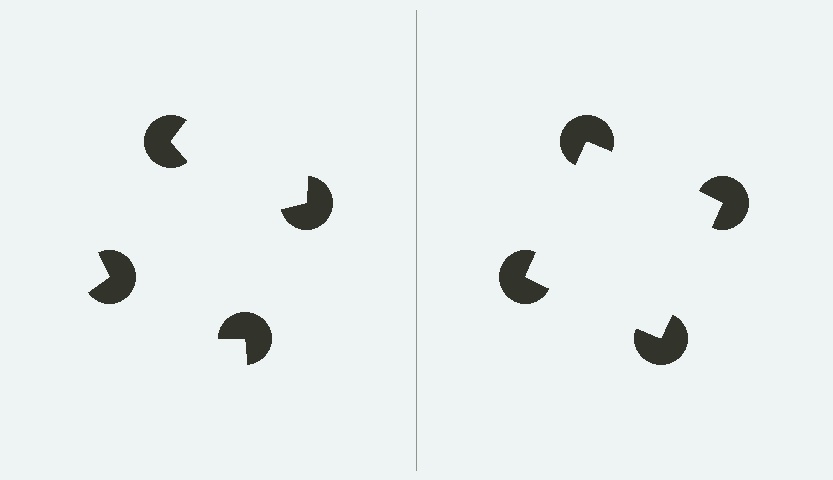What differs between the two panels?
The pac-man discs are positioned identically on both sides; only the wedge orientations differ. On the right they align to a square; on the left they are misaligned.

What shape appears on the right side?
An illusory square.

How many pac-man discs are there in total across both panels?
8 — 4 on each side.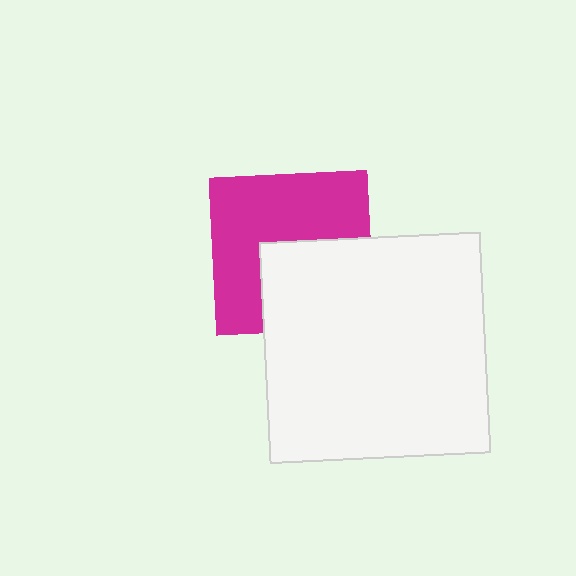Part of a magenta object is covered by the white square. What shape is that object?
It is a square.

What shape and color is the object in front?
The object in front is a white square.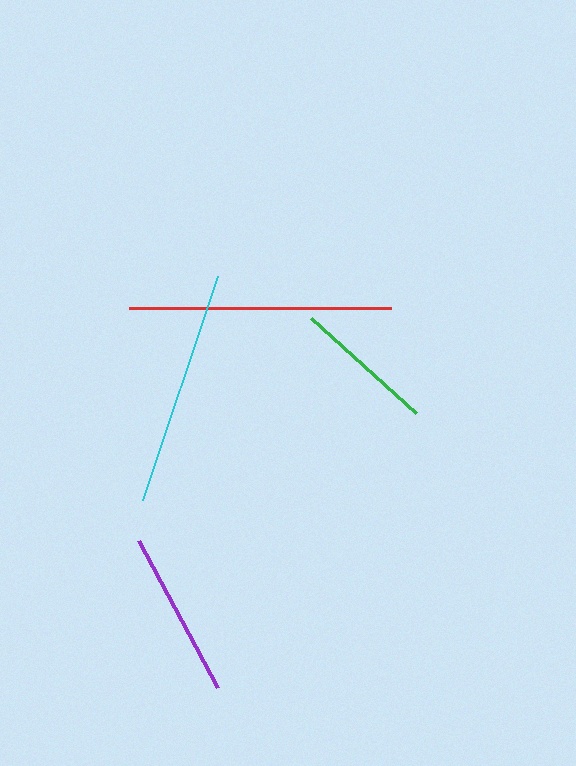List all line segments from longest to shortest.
From longest to shortest: red, cyan, purple, green.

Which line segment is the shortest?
The green line is the shortest at approximately 142 pixels.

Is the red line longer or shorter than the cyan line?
The red line is longer than the cyan line.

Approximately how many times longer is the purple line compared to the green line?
The purple line is approximately 1.2 times the length of the green line.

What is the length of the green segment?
The green segment is approximately 142 pixels long.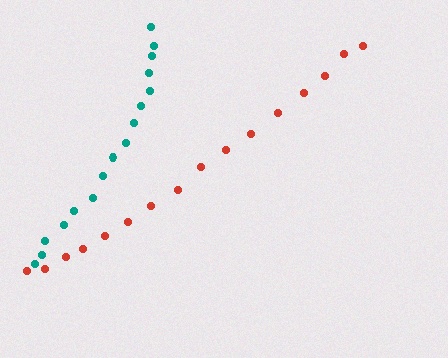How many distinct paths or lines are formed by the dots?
There are 2 distinct paths.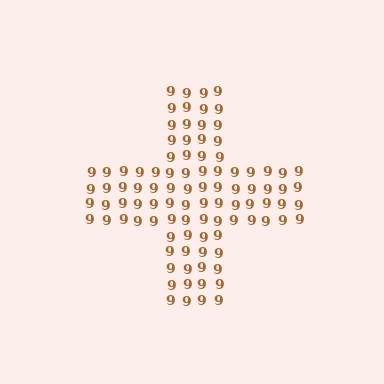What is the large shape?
The large shape is a cross.